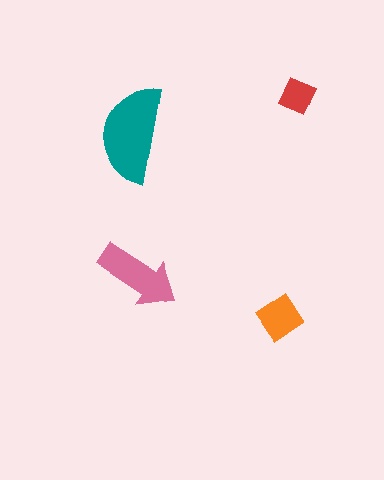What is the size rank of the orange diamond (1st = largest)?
3rd.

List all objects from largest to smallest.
The teal semicircle, the pink arrow, the orange diamond, the red diamond.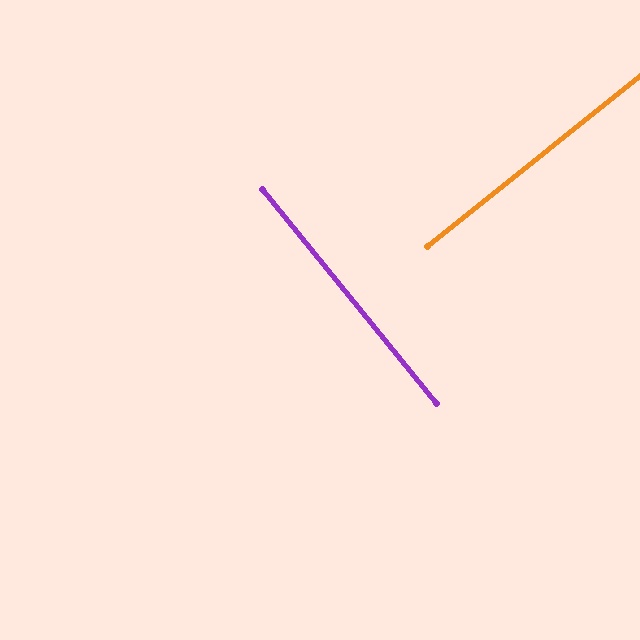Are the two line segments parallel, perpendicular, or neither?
Perpendicular — they meet at approximately 90°.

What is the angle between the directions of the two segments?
Approximately 90 degrees.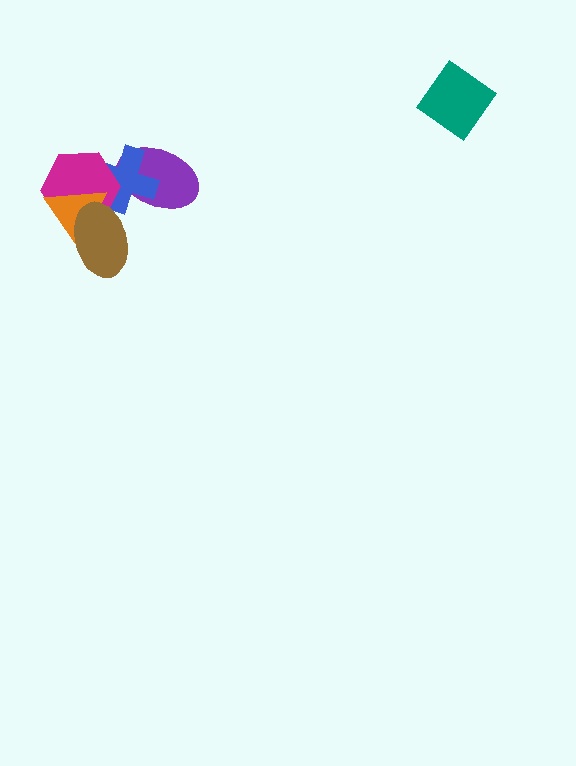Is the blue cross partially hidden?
Yes, it is partially covered by another shape.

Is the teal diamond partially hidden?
No, no other shape covers it.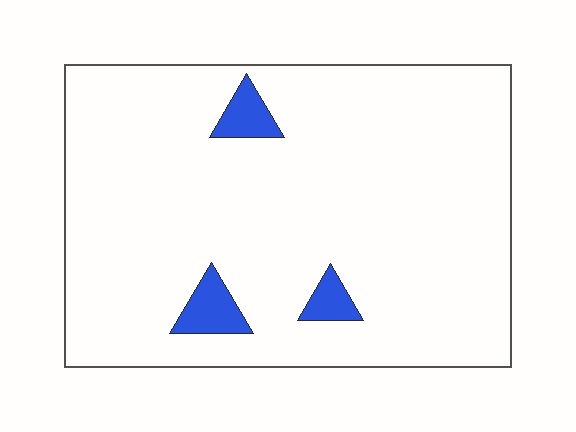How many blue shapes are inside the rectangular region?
3.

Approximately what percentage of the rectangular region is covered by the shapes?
Approximately 5%.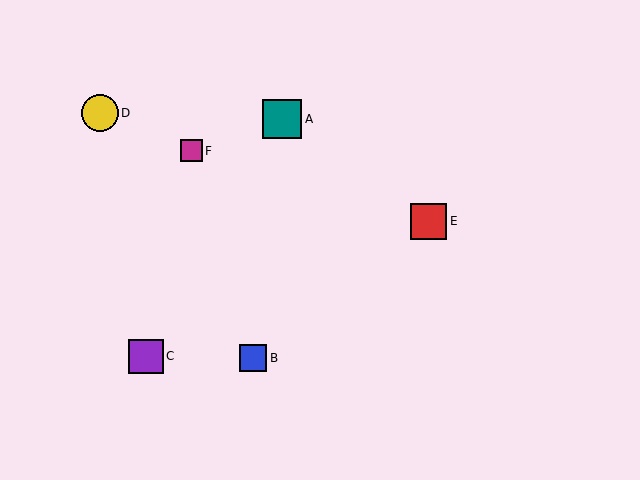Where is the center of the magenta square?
The center of the magenta square is at (191, 151).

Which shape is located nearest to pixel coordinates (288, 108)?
The teal square (labeled A) at (282, 119) is nearest to that location.